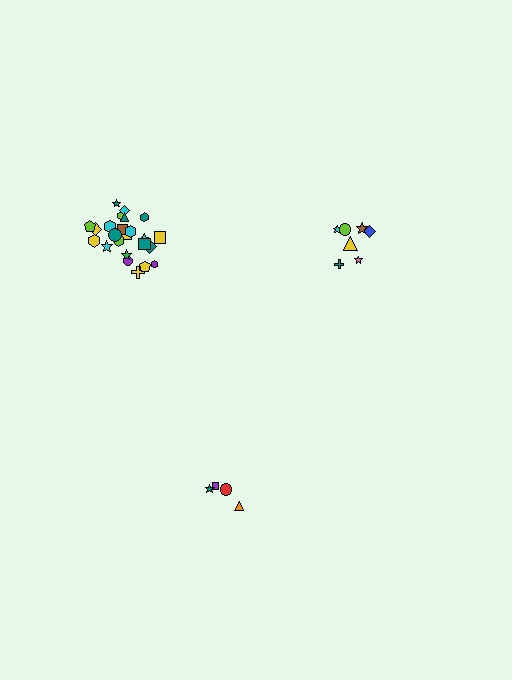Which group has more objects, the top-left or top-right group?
The top-left group.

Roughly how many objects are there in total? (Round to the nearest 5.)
Roughly 35 objects in total.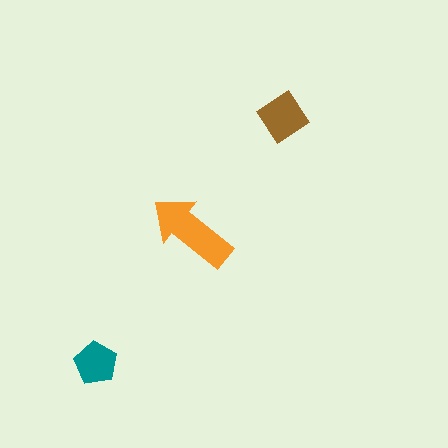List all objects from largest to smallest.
The orange arrow, the brown diamond, the teal pentagon.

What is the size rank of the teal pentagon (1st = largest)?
3rd.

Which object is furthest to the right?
The brown diamond is rightmost.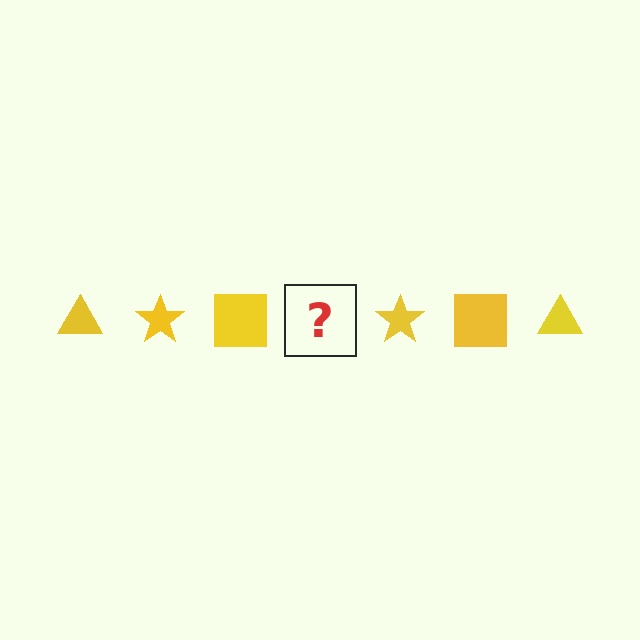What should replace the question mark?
The question mark should be replaced with a yellow triangle.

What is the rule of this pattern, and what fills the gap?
The rule is that the pattern cycles through triangle, star, square shapes in yellow. The gap should be filled with a yellow triangle.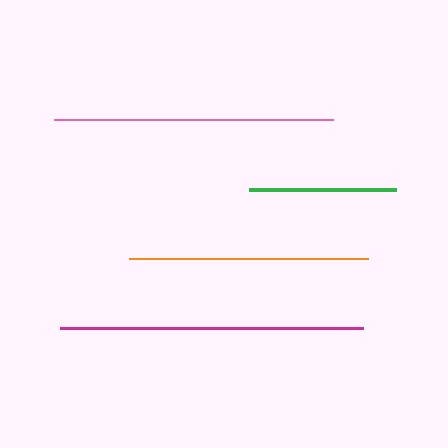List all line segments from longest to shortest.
From longest to shortest: magenta, pink, orange, green.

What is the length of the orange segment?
The orange segment is approximately 239 pixels long.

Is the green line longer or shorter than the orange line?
The orange line is longer than the green line.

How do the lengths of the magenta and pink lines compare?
The magenta and pink lines are approximately the same length.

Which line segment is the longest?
The magenta line is the longest at approximately 302 pixels.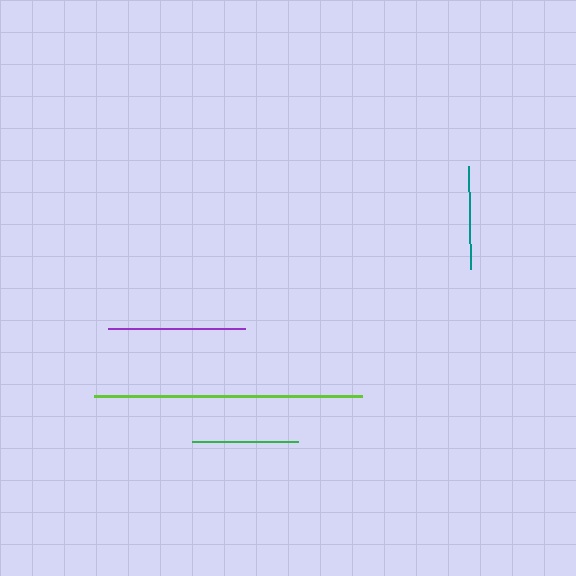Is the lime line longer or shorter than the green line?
The lime line is longer than the green line.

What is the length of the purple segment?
The purple segment is approximately 137 pixels long.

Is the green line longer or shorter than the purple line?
The purple line is longer than the green line.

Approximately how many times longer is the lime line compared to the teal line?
The lime line is approximately 2.6 times the length of the teal line.